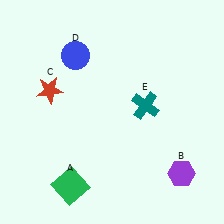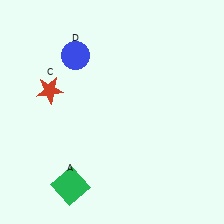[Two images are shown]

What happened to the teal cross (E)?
The teal cross (E) was removed in Image 2. It was in the top-right area of Image 1.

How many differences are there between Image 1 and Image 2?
There are 2 differences between the two images.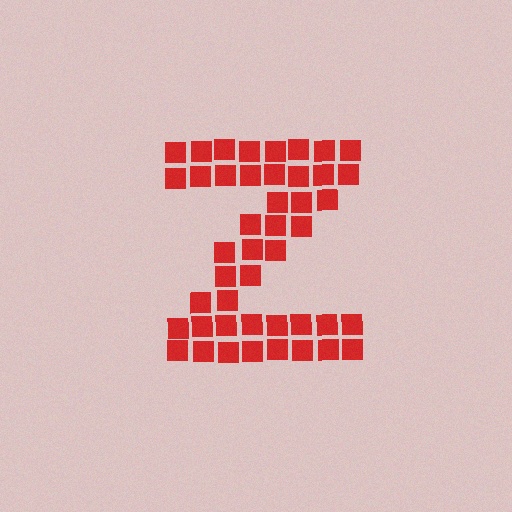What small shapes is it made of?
It is made of small squares.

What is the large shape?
The large shape is the letter Z.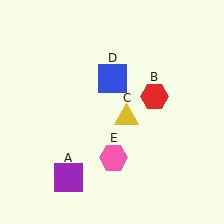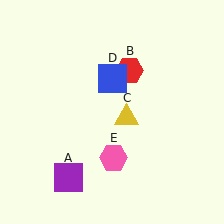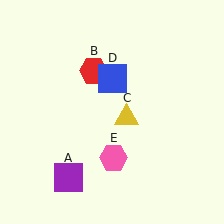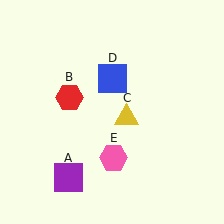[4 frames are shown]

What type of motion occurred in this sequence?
The red hexagon (object B) rotated counterclockwise around the center of the scene.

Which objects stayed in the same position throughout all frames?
Purple square (object A) and yellow triangle (object C) and blue square (object D) and pink hexagon (object E) remained stationary.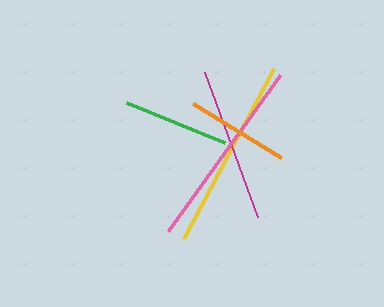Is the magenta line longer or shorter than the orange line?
The magenta line is longer than the orange line.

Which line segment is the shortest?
The orange line is the shortest at approximately 104 pixels.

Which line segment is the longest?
The pink line is the longest at approximately 193 pixels.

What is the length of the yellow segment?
The yellow segment is approximately 192 pixels long.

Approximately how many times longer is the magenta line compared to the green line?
The magenta line is approximately 1.4 times the length of the green line.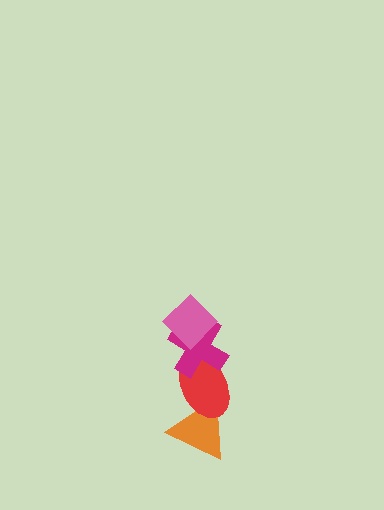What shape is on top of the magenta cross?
The pink diamond is on top of the magenta cross.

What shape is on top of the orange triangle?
The red ellipse is on top of the orange triangle.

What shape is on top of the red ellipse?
The magenta cross is on top of the red ellipse.